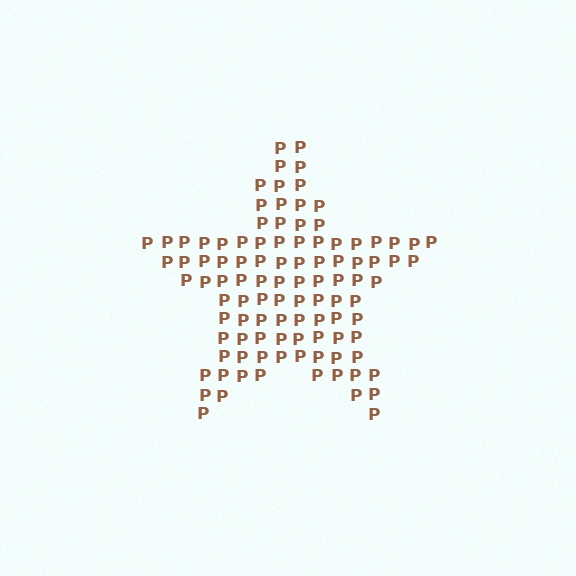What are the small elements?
The small elements are letter P's.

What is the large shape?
The large shape is a star.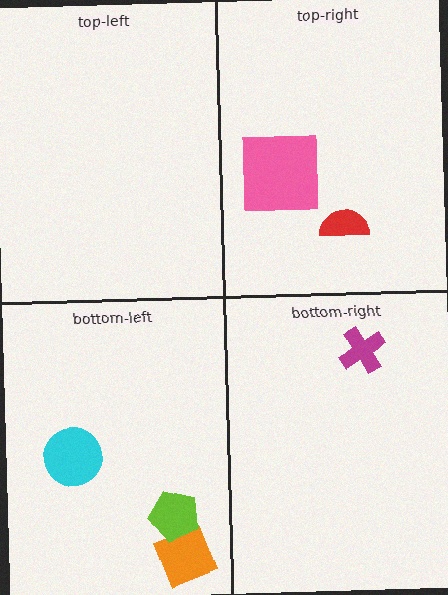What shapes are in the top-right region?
The pink square, the red semicircle.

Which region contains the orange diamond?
The bottom-left region.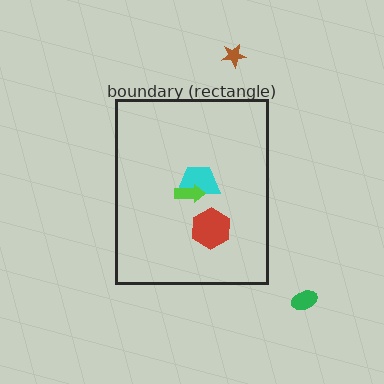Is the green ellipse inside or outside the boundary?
Outside.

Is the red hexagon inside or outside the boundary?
Inside.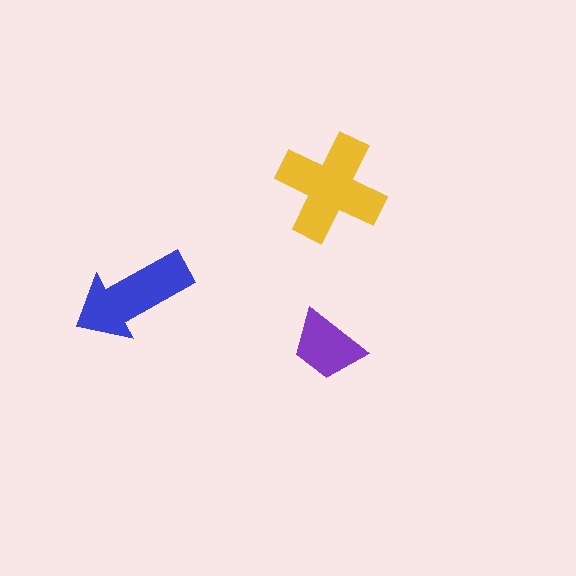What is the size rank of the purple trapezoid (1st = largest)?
3rd.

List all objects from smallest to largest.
The purple trapezoid, the blue arrow, the yellow cross.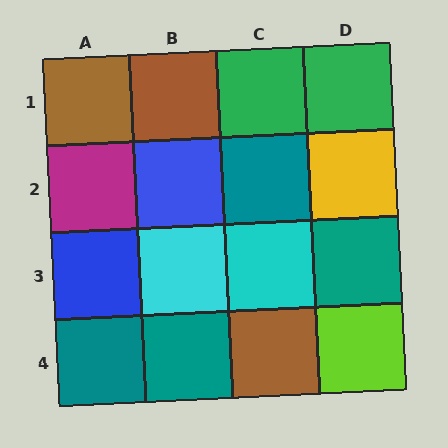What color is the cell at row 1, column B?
Brown.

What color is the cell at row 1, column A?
Brown.